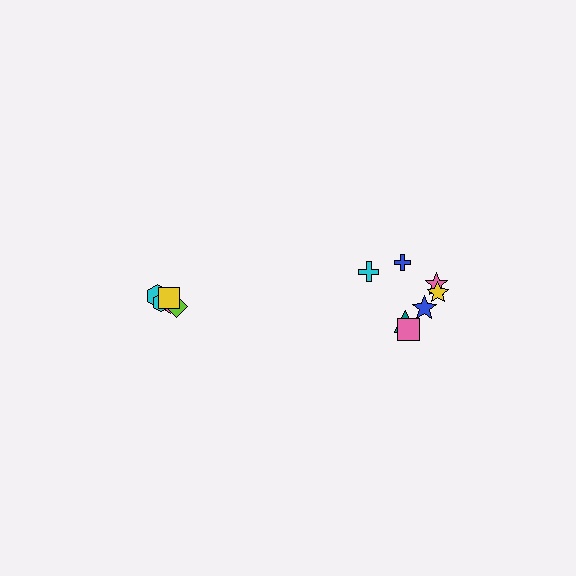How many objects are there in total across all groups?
There are 12 objects.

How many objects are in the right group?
There are 7 objects.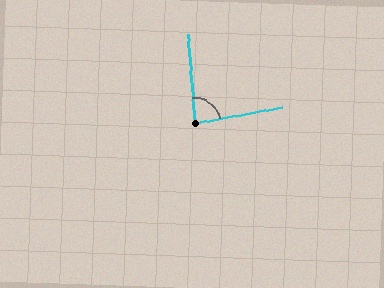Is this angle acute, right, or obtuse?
It is acute.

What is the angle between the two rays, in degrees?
Approximately 84 degrees.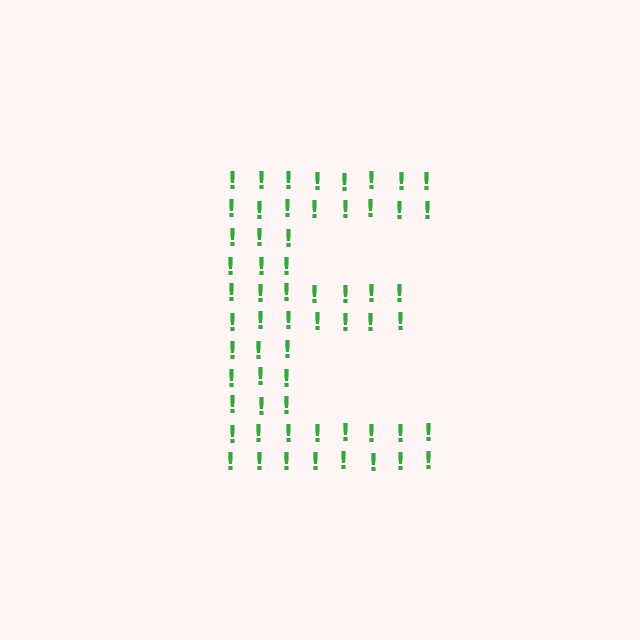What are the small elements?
The small elements are exclamation marks.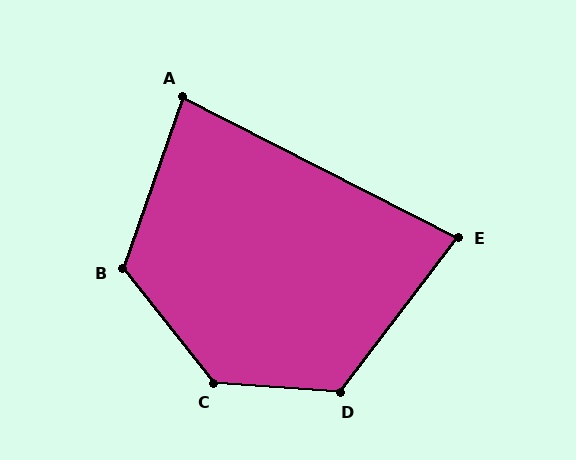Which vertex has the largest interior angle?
C, at approximately 133 degrees.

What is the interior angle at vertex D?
Approximately 123 degrees (obtuse).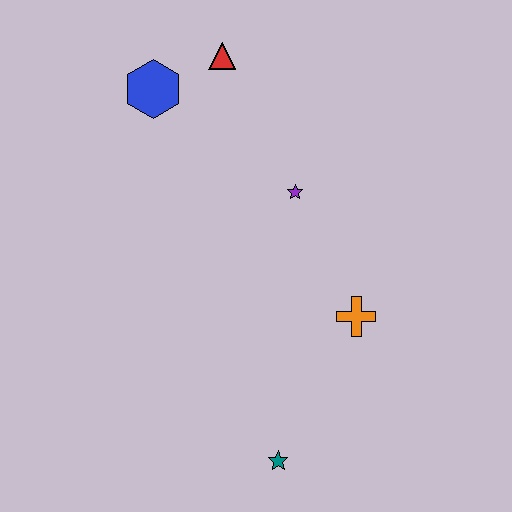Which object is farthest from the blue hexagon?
The teal star is farthest from the blue hexagon.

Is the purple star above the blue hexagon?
No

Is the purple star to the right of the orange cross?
No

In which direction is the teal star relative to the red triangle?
The teal star is below the red triangle.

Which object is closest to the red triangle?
The blue hexagon is closest to the red triangle.